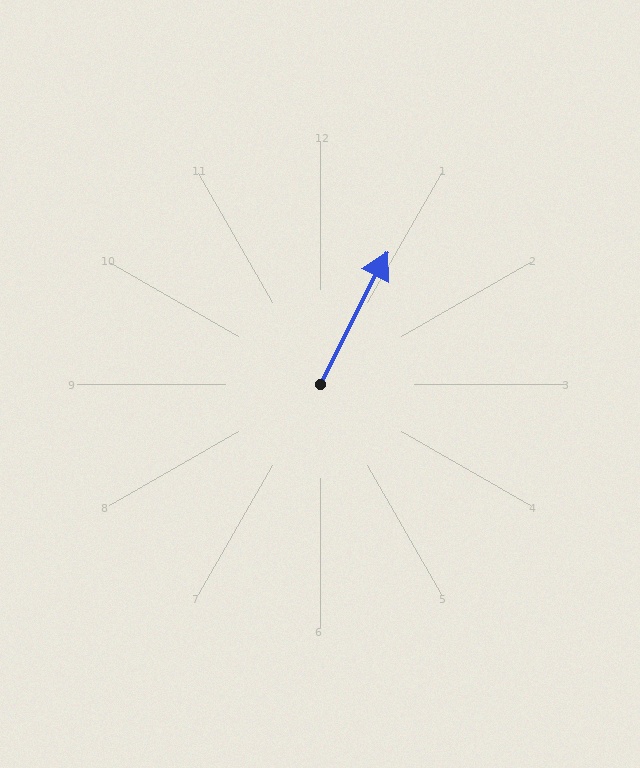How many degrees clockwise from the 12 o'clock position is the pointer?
Approximately 27 degrees.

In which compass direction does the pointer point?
Northeast.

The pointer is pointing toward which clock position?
Roughly 1 o'clock.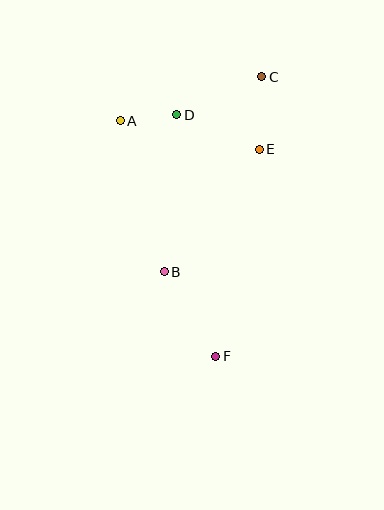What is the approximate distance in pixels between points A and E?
The distance between A and E is approximately 143 pixels.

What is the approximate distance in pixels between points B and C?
The distance between B and C is approximately 218 pixels.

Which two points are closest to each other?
Points A and D are closest to each other.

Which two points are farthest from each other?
Points C and F are farthest from each other.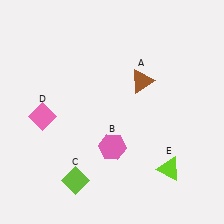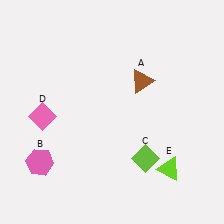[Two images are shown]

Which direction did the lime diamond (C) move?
The lime diamond (C) moved right.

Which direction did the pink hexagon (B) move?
The pink hexagon (B) moved left.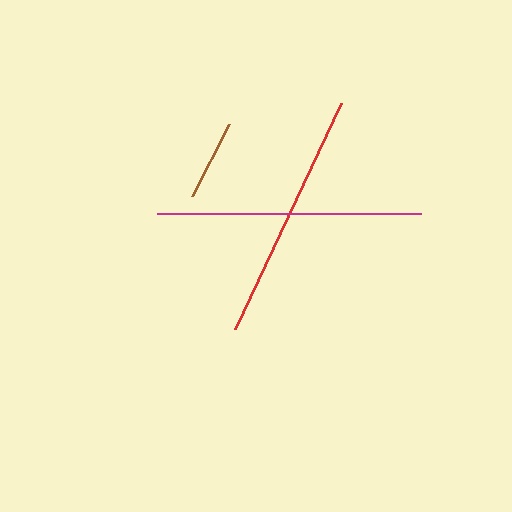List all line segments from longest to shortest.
From longest to shortest: magenta, red, brown.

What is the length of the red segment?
The red segment is approximately 249 pixels long.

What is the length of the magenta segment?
The magenta segment is approximately 263 pixels long.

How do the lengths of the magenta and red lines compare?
The magenta and red lines are approximately the same length.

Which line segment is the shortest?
The brown line is the shortest at approximately 81 pixels.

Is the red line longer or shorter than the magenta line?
The magenta line is longer than the red line.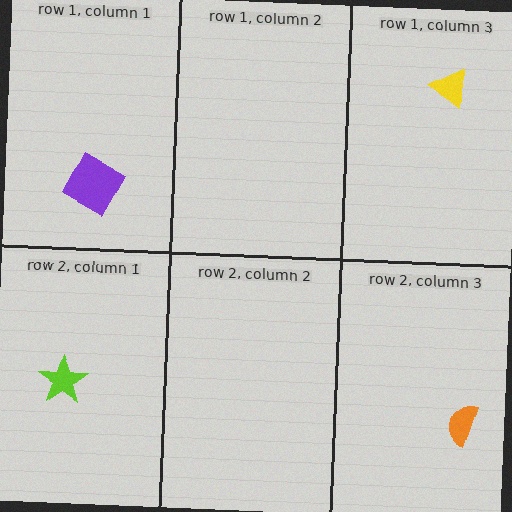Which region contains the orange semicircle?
The row 2, column 3 region.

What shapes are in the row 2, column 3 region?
The orange semicircle.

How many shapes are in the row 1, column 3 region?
1.